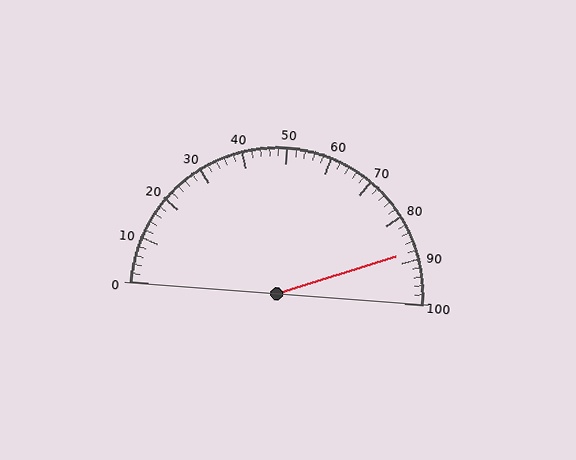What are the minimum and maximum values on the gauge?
The gauge ranges from 0 to 100.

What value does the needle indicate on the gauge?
The needle indicates approximately 88.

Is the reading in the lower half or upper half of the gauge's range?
The reading is in the upper half of the range (0 to 100).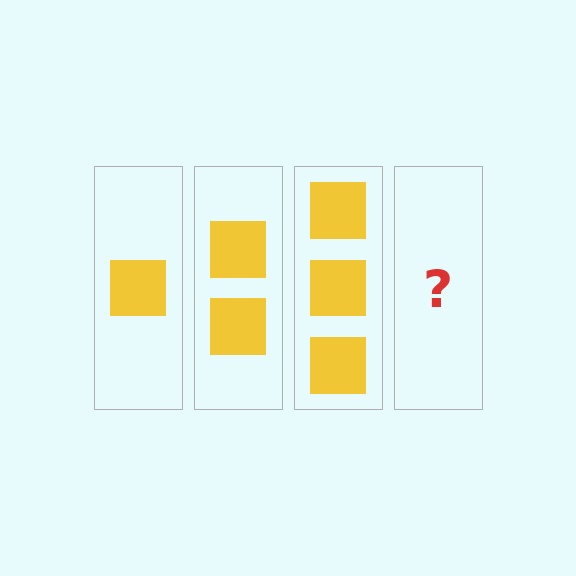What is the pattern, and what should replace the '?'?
The pattern is that each step adds one more square. The '?' should be 4 squares.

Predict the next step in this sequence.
The next step is 4 squares.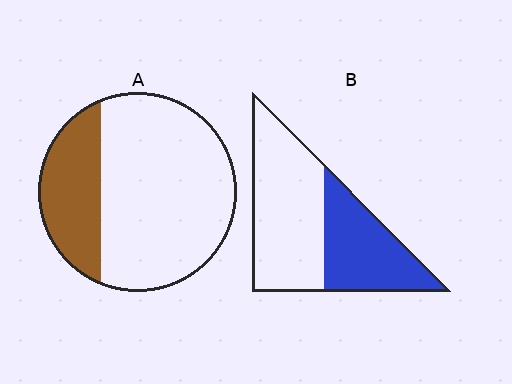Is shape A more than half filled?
No.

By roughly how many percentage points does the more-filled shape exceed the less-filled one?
By roughly 15 percentage points (B over A).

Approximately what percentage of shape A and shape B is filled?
A is approximately 25% and B is approximately 40%.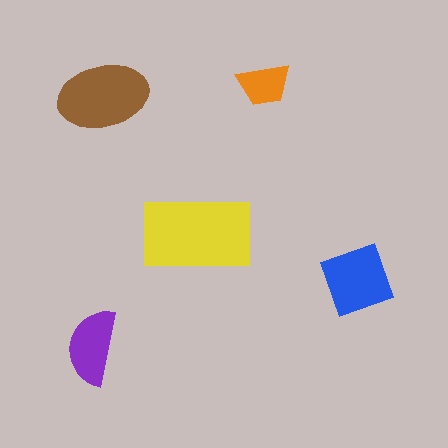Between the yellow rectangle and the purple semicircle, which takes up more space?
The yellow rectangle.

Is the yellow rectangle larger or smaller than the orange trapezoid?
Larger.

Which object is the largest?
The yellow rectangle.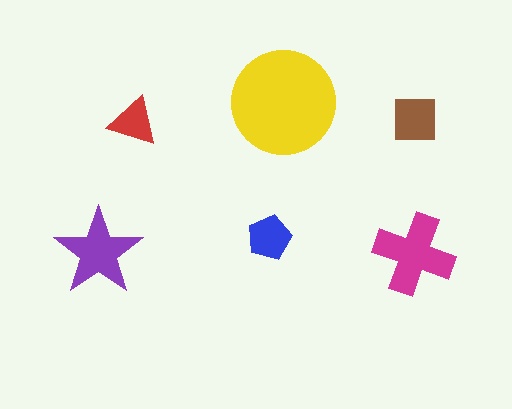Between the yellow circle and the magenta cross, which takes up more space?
The yellow circle.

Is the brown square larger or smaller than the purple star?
Smaller.